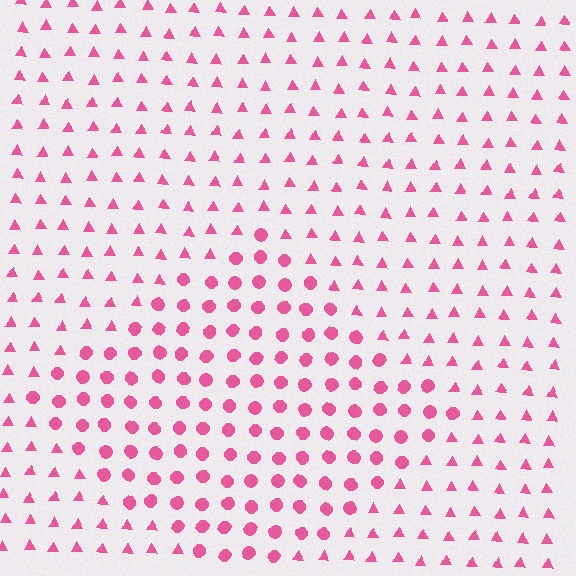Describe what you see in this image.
The image is filled with small pink elements arranged in a uniform grid. A diamond-shaped region contains circles, while the surrounding area contains triangles. The boundary is defined purely by the change in element shape.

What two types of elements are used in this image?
The image uses circles inside the diamond region and triangles outside it.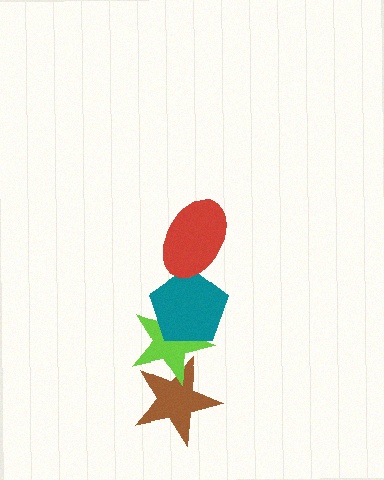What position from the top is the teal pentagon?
The teal pentagon is 2nd from the top.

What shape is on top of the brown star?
The lime star is on top of the brown star.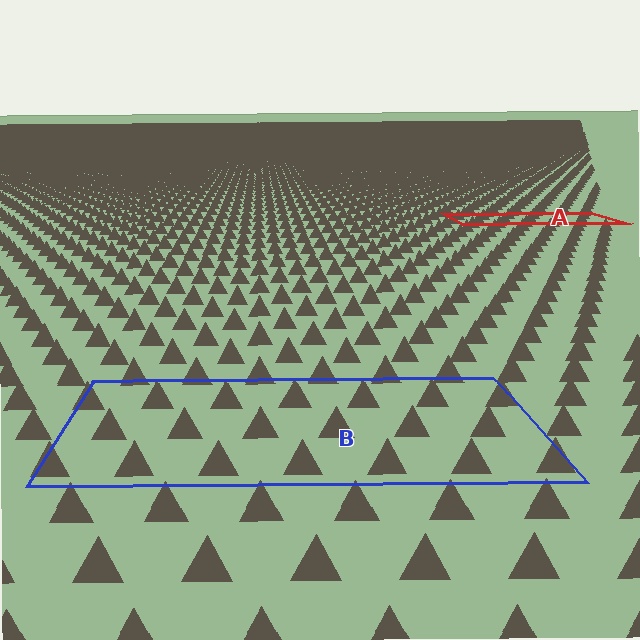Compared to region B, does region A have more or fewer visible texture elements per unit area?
Region A has more texture elements per unit area — they are packed more densely because it is farther away.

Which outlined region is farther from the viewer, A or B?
Region A is farther from the viewer — the texture elements inside it appear smaller and more densely packed.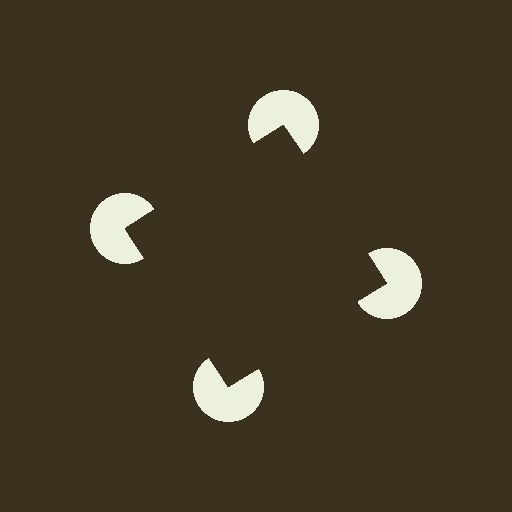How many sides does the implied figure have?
4 sides.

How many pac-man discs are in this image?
There are 4 — one at each vertex of the illusory square.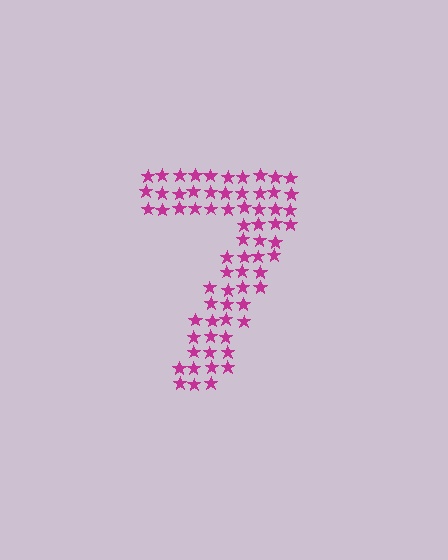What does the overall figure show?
The overall figure shows the digit 7.